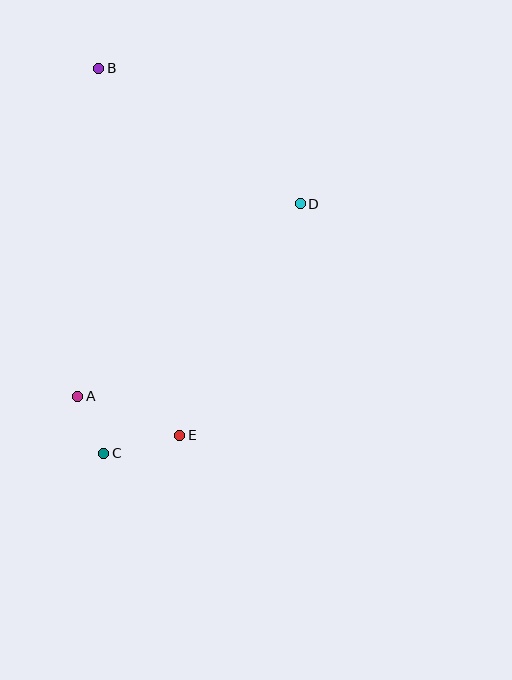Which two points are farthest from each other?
Points B and C are farthest from each other.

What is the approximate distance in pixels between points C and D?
The distance between C and D is approximately 318 pixels.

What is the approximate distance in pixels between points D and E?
The distance between D and E is approximately 261 pixels.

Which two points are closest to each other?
Points A and C are closest to each other.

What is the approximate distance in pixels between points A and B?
The distance between A and B is approximately 328 pixels.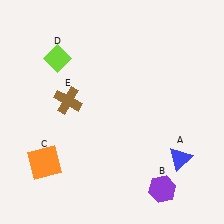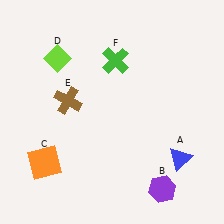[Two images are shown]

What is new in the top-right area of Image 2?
A green cross (F) was added in the top-right area of Image 2.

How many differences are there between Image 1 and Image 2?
There is 1 difference between the two images.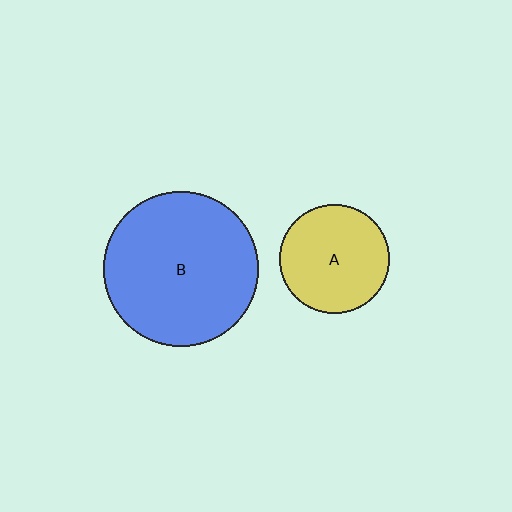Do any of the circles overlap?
No, none of the circles overlap.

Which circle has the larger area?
Circle B (blue).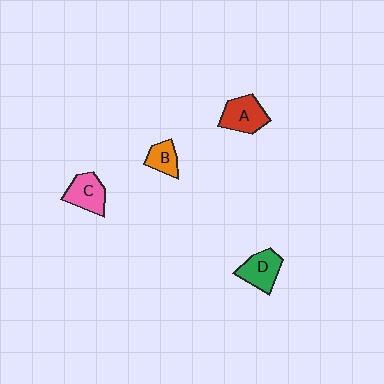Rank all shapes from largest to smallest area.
From largest to smallest: A (red), D (green), C (pink), B (orange).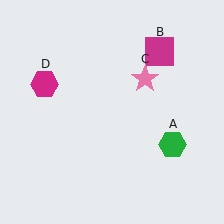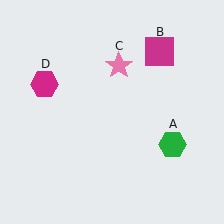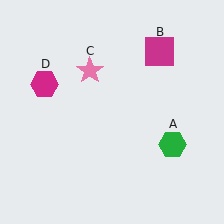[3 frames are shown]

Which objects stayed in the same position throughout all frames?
Green hexagon (object A) and magenta square (object B) and magenta hexagon (object D) remained stationary.